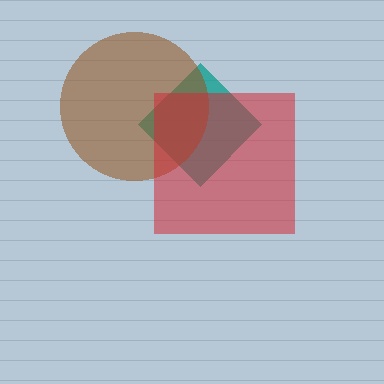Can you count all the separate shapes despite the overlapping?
Yes, there are 3 separate shapes.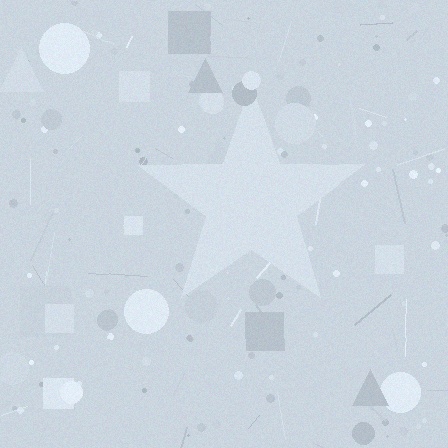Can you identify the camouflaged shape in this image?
The camouflaged shape is a star.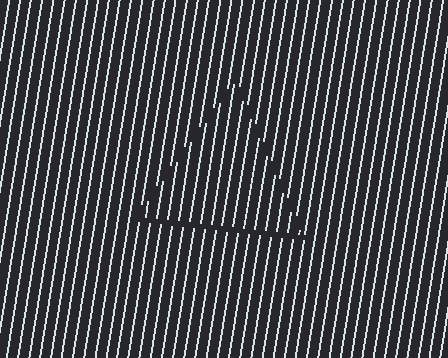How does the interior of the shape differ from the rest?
The interior of the shape contains the same grating, shifted by half a period — the contour is defined by the phase discontinuity where line-ends from the inner and outer gratings abut.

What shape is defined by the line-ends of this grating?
An illusory triangle. The interior of the shape contains the same grating, shifted by half a period — the contour is defined by the phase discontinuity where line-ends from the inner and outer gratings abut.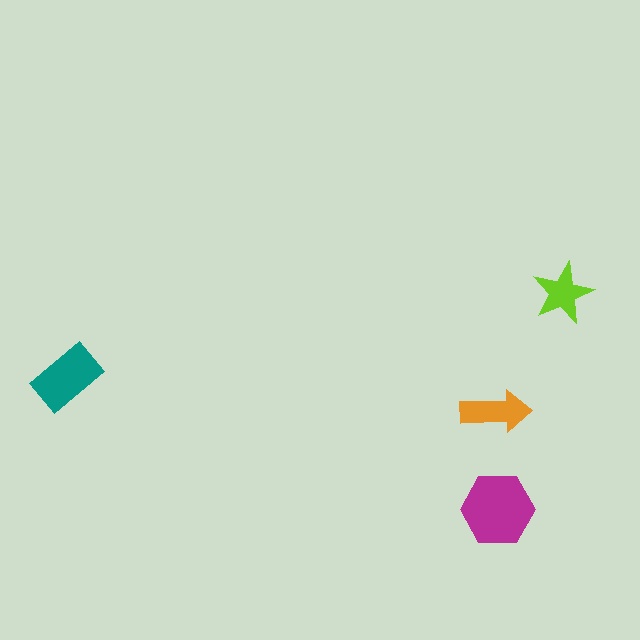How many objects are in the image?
There are 4 objects in the image.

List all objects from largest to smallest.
The magenta hexagon, the teal rectangle, the orange arrow, the lime star.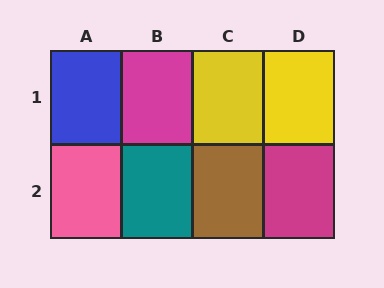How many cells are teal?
1 cell is teal.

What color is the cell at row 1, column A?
Blue.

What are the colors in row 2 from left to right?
Pink, teal, brown, magenta.